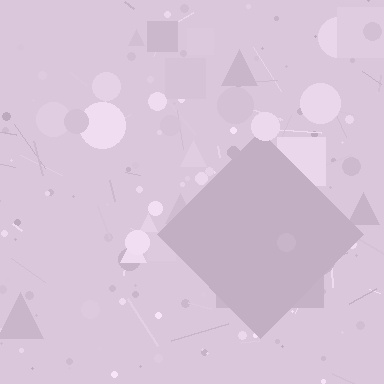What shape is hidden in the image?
A diamond is hidden in the image.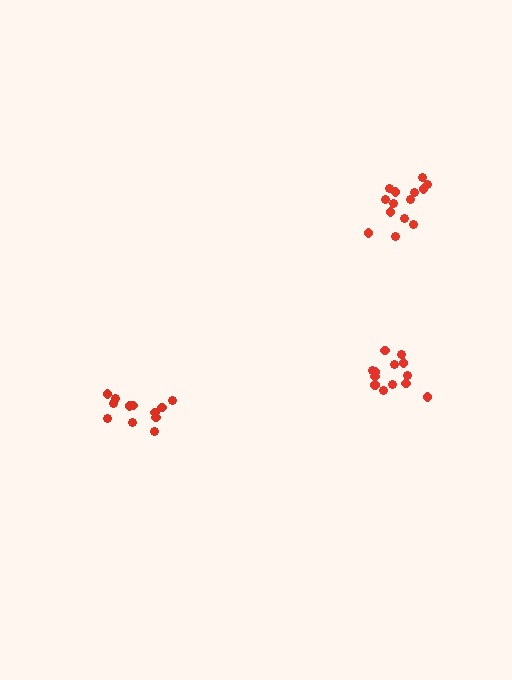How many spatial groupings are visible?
There are 3 spatial groupings.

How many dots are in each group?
Group 1: 14 dots, Group 2: 12 dots, Group 3: 13 dots (39 total).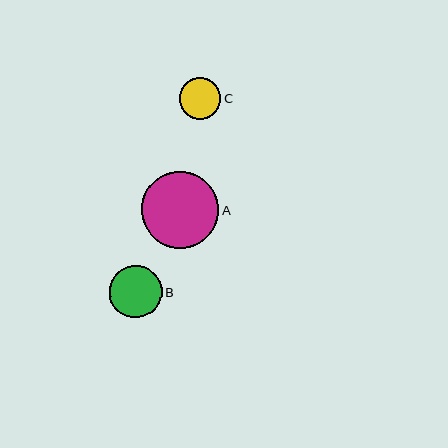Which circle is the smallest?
Circle C is the smallest with a size of approximately 41 pixels.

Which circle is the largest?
Circle A is the largest with a size of approximately 77 pixels.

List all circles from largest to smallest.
From largest to smallest: A, B, C.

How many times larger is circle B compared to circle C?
Circle B is approximately 1.3 times the size of circle C.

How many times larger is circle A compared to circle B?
Circle A is approximately 1.5 times the size of circle B.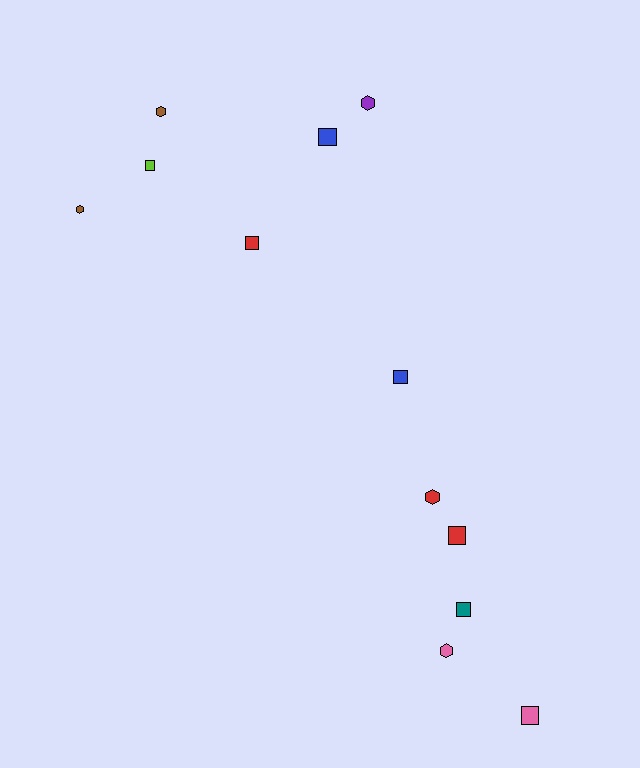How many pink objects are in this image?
There are 2 pink objects.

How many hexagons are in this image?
There are 5 hexagons.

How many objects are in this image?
There are 12 objects.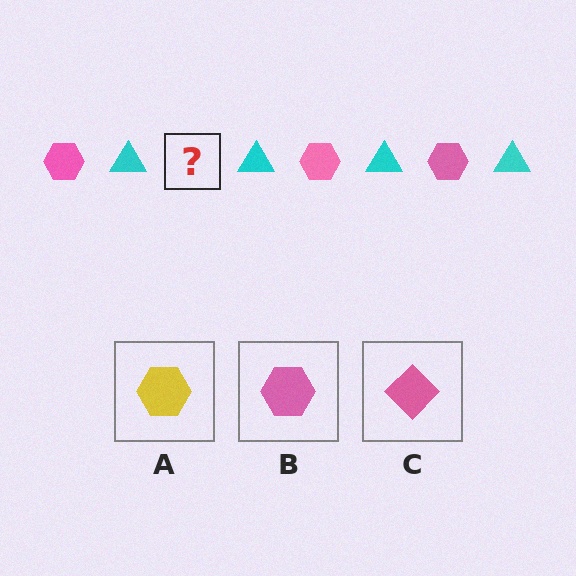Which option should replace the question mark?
Option B.